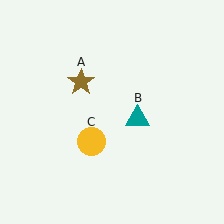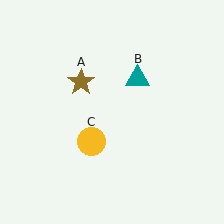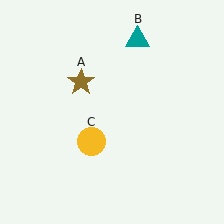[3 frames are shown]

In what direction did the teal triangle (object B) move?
The teal triangle (object B) moved up.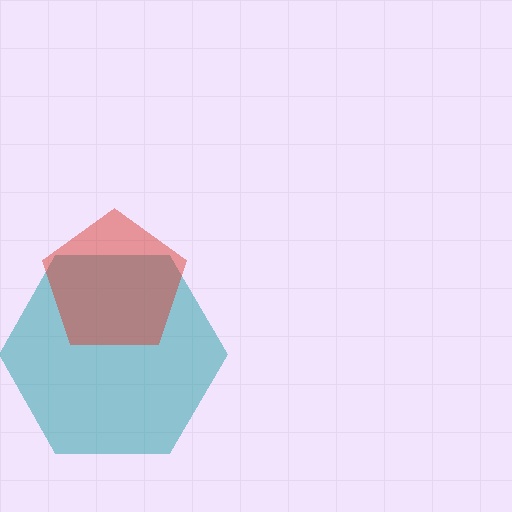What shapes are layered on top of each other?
The layered shapes are: a teal hexagon, a red pentagon.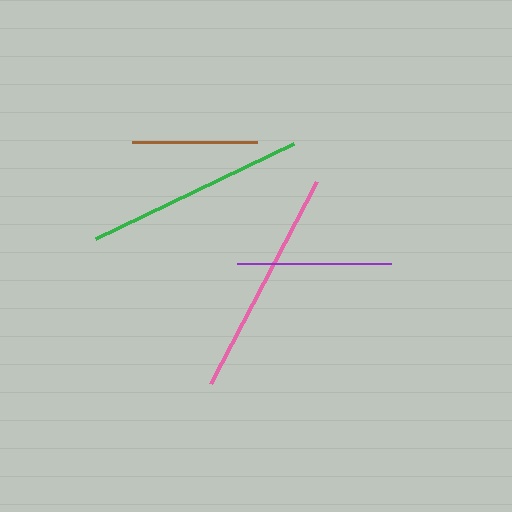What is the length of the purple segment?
The purple segment is approximately 155 pixels long.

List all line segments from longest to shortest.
From longest to shortest: pink, green, purple, brown.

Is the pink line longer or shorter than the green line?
The pink line is longer than the green line.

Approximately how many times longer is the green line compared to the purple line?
The green line is approximately 1.4 times the length of the purple line.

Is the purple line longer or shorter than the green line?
The green line is longer than the purple line.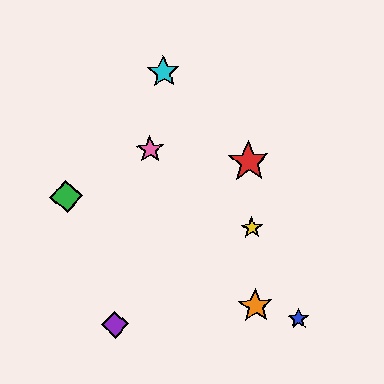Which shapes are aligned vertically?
The red star, the yellow star, the orange star are aligned vertically.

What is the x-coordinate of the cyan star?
The cyan star is at x≈163.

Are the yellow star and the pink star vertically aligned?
No, the yellow star is at x≈252 and the pink star is at x≈150.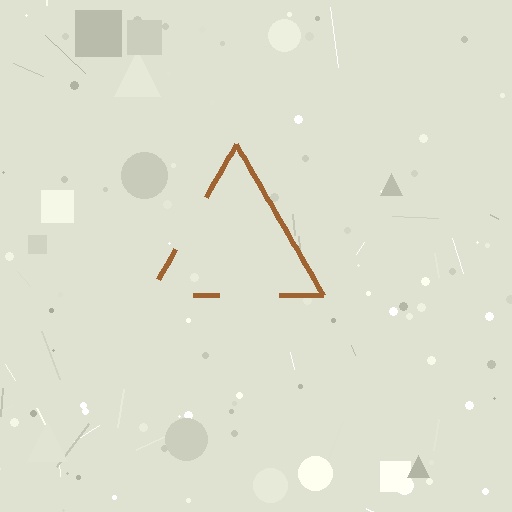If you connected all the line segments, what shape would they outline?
They would outline a triangle.